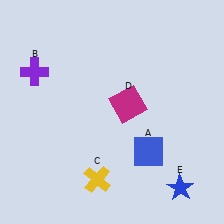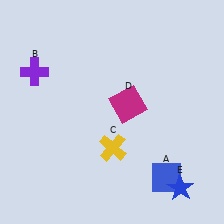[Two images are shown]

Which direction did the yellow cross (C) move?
The yellow cross (C) moved up.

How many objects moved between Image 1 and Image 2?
2 objects moved between the two images.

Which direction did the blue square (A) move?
The blue square (A) moved down.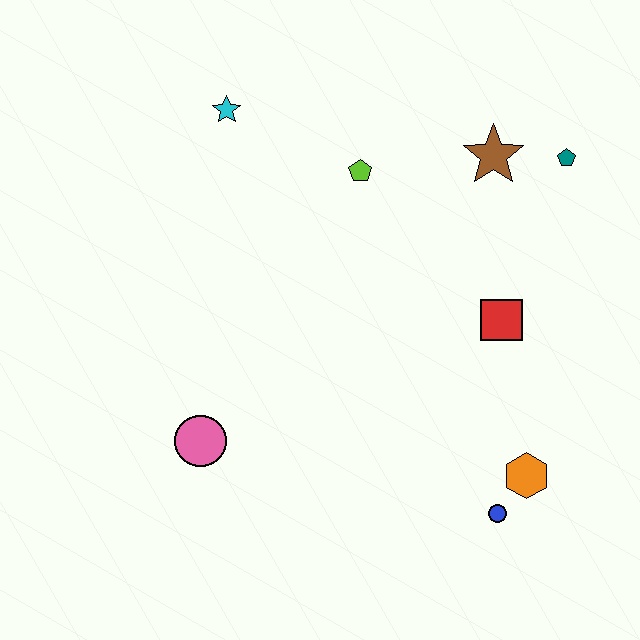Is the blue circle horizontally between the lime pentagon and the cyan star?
No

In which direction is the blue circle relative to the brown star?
The blue circle is below the brown star.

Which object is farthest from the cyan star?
The blue circle is farthest from the cyan star.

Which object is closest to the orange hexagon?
The blue circle is closest to the orange hexagon.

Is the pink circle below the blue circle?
No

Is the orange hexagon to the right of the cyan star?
Yes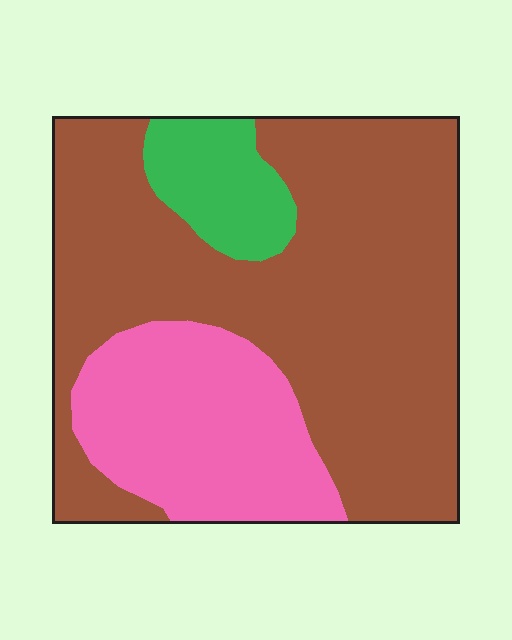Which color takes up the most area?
Brown, at roughly 65%.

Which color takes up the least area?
Green, at roughly 10%.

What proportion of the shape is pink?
Pink takes up less than a quarter of the shape.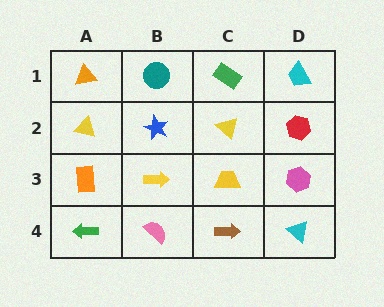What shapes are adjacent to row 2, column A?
An orange triangle (row 1, column A), an orange rectangle (row 3, column A), a blue star (row 2, column B).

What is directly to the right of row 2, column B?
A yellow triangle.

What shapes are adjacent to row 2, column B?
A teal circle (row 1, column B), a yellow arrow (row 3, column B), a yellow triangle (row 2, column A), a yellow triangle (row 2, column C).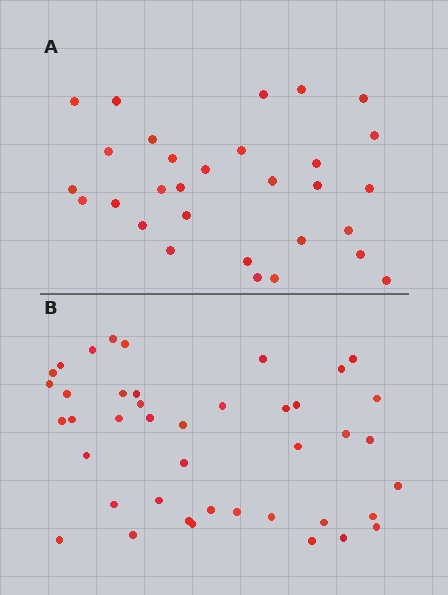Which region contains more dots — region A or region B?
Region B (the bottom region) has more dots.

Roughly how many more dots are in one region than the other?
Region B has roughly 12 or so more dots than region A.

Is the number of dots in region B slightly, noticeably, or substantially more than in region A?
Region B has noticeably more, but not dramatically so. The ratio is roughly 1.4 to 1.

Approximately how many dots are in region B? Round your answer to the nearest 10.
About 40 dots. (The exact count is 42, which rounds to 40.)